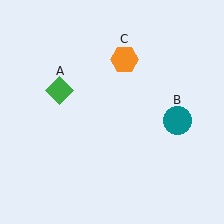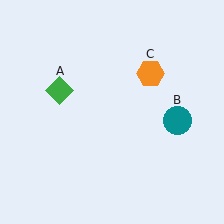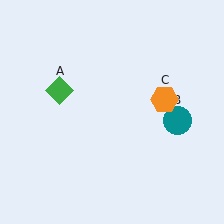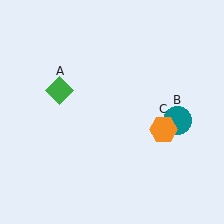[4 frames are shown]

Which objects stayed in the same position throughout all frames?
Green diamond (object A) and teal circle (object B) remained stationary.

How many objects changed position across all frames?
1 object changed position: orange hexagon (object C).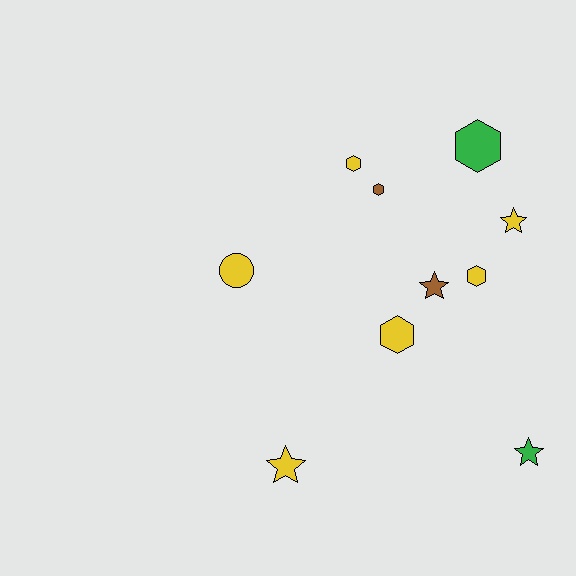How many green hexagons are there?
There is 1 green hexagon.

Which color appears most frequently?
Yellow, with 6 objects.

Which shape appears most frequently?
Hexagon, with 5 objects.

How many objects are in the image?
There are 10 objects.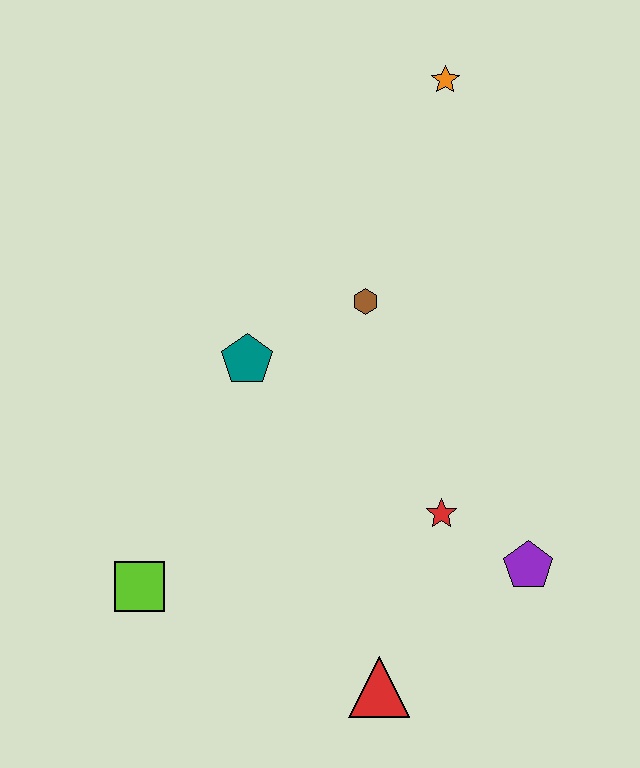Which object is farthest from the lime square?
The orange star is farthest from the lime square.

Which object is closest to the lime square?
The teal pentagon is closest to the lime square.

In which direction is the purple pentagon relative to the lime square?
The purple pentagon is to the right of the lime square.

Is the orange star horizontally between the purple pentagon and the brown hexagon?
Yes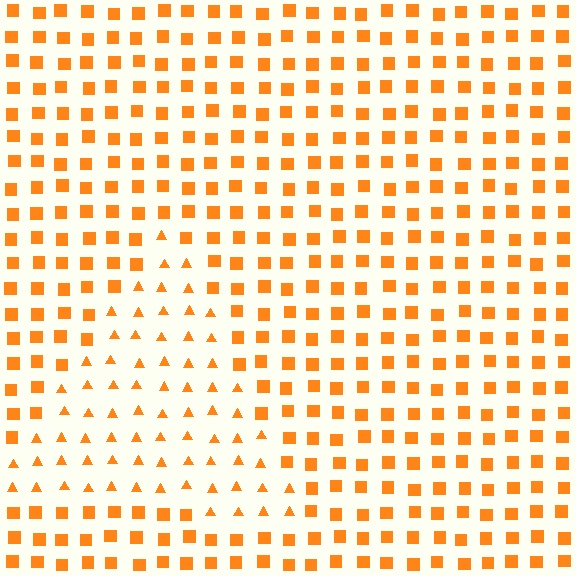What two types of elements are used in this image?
The image uses triangles inside the triangle region and squares outside it.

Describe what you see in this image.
The image is filled with small orange elements arranged in a uniform grid. A triangle-shaped region contains triangles, while the surrounding area contains squares. The boundary is defined purely by the change in element shape.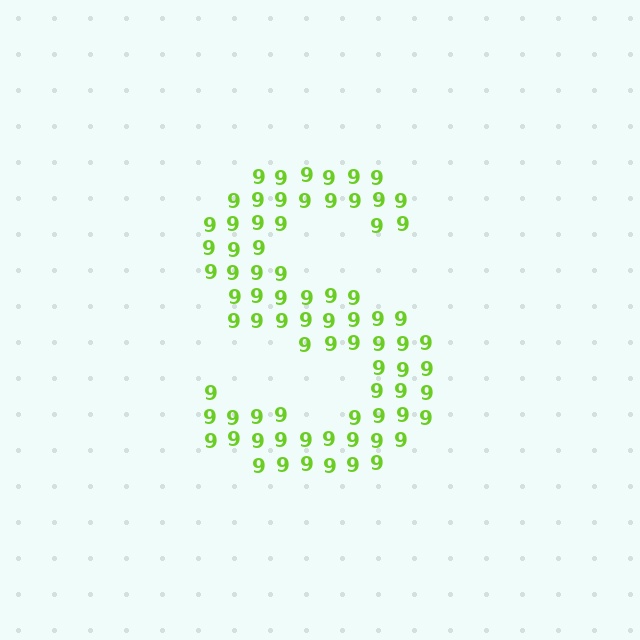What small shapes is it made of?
It is made of small digit 9's.